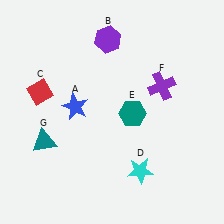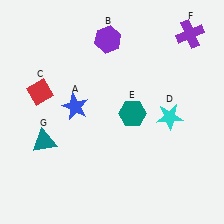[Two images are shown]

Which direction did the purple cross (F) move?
The purple cross (F) moved up.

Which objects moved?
The objects that moved are: the cyan star (D), the purple cross (F).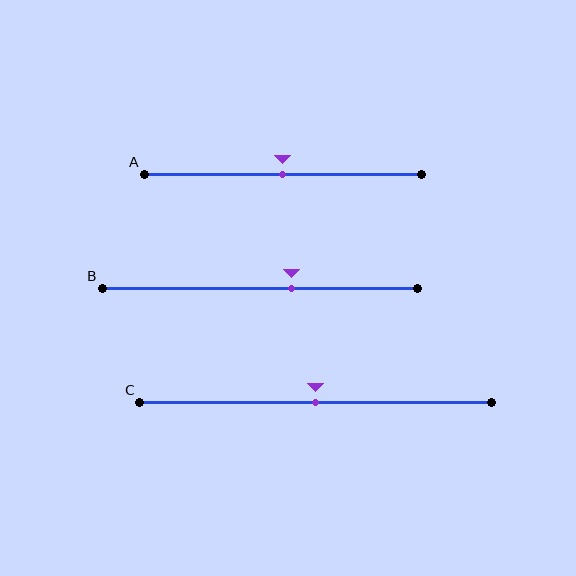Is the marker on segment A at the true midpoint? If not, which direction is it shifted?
Yes, the marker on segment A is at the true midpoint.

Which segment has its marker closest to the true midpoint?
Segment A has its marker closest to the true midpoint.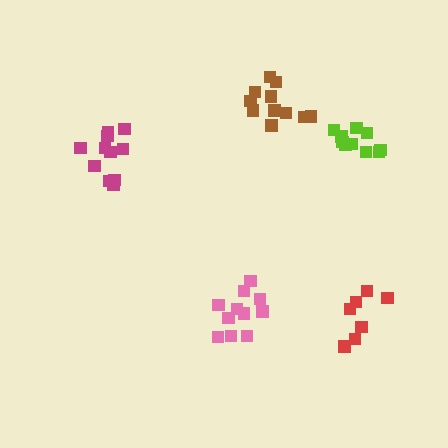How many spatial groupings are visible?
There are 5 spatial groupings.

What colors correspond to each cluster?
The clusters are colored: magenta, pink, brown, lime, red.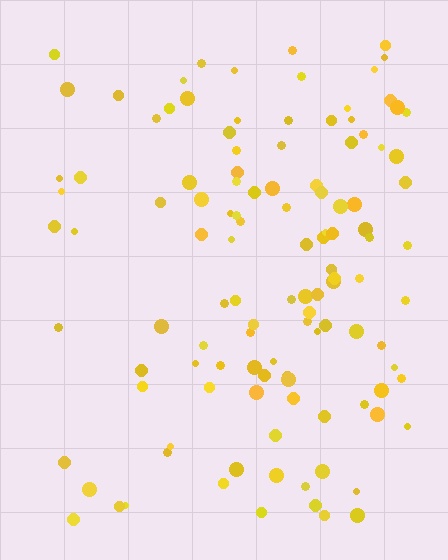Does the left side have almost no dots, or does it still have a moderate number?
Still a moderate number, just noticeably fewer than the right.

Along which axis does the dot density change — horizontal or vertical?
Horizontal.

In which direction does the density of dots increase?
From left to right, with the right side densest.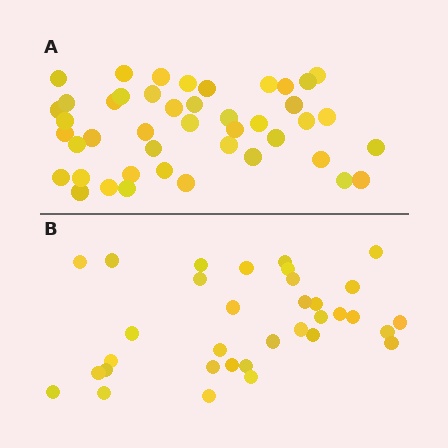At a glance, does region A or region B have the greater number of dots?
Region A (the top region) has more dots.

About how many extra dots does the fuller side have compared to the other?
Region A has roughly 10 or so more dots than region B.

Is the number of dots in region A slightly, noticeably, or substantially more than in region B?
Region A has noticeably more, but not dramatically so. The ratio is roughly 1.3 to 1.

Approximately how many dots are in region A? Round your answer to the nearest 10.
About 40 dots. (The exact count is 44, which rounds to 40.)